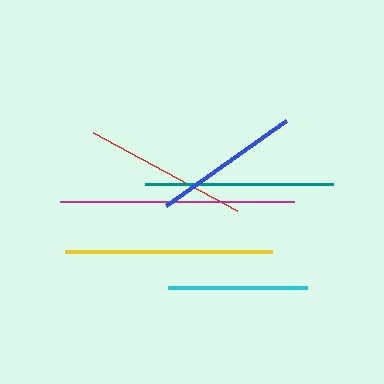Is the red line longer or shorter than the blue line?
The red line is longer than the blue line.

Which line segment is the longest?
The magenta line is the longest at approximately 234 pixels.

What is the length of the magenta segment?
The magenta segment is approximately 234 pixels long.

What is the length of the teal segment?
The teal segment is approximately 188 pixels long.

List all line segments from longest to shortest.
From longest to shortest: magenta, yellow, teal, red, blue, cyan.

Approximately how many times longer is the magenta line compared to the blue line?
The magenta line is approximately 1.6 times the length of the blue line.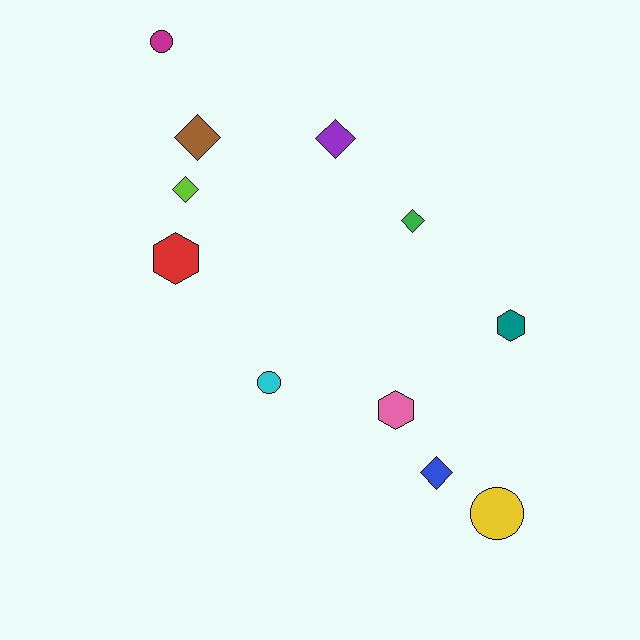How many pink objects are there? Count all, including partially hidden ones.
There is 1 pink object.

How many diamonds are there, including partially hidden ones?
There are 5 diamonds.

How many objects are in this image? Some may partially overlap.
There are 11 objects.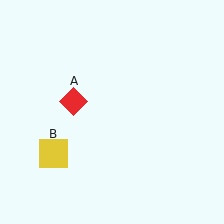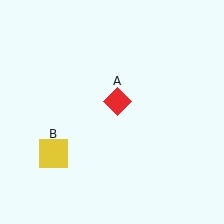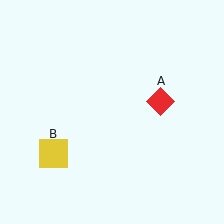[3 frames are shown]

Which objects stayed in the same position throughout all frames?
Yellow square (object B) remained stationary.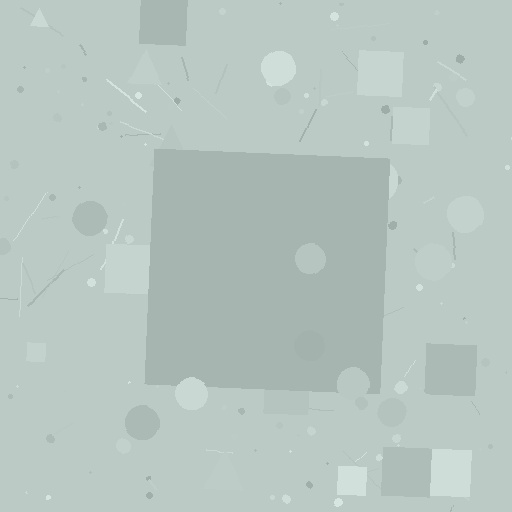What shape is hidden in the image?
A square is hidden in the image.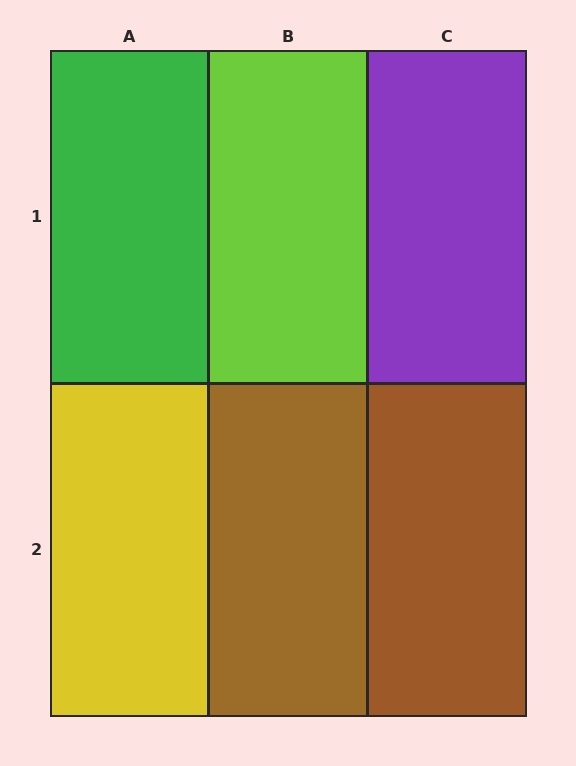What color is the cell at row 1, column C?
Purple.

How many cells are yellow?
1 cell is yellow.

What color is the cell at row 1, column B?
Lime.